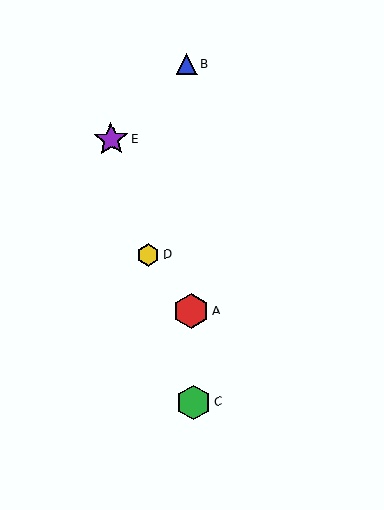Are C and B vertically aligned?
Yes, both are at x≈193.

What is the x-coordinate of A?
Object A is at x≈192.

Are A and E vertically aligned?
No, A is at x≈192 and E is at x≈111.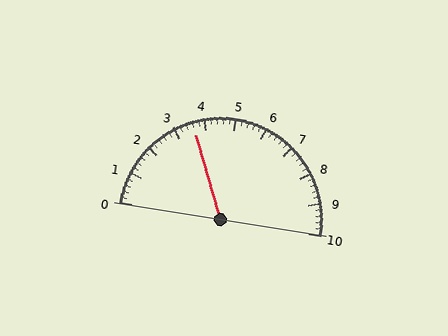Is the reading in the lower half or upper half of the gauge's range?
The reading is in the lower half of the range (0 to 10).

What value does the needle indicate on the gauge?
The needle indicates approximately 3.6.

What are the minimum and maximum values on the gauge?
The gauge ranges from 0 to 10.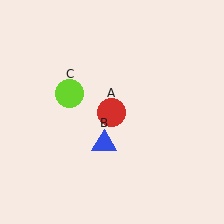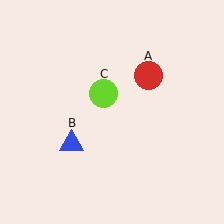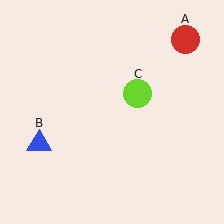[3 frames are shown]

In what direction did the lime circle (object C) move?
The lime circle (object C) moved right.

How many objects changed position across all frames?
3 objects changed position: red circle (object A), blue triangle (object B), lime circle (object C).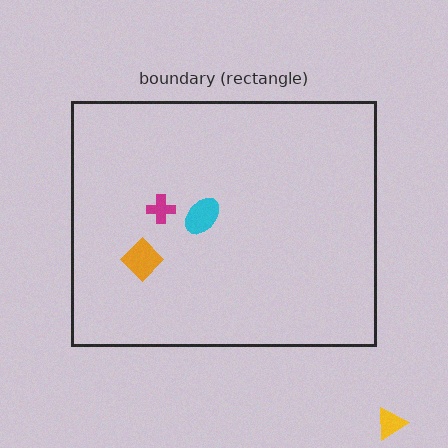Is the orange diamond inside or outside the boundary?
Inside.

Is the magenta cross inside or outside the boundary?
Inside.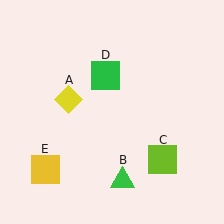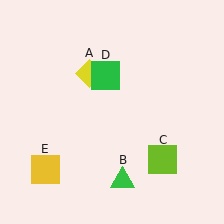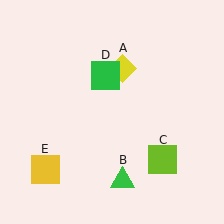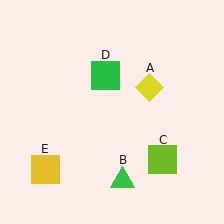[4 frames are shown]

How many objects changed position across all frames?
1 object changed position: yellow diamond (object A).